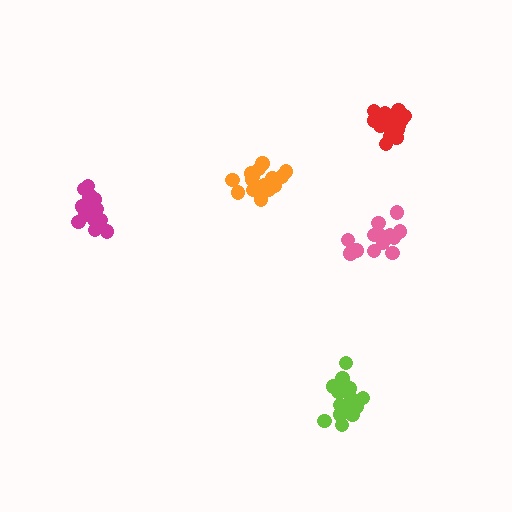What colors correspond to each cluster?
The clusters are colored: lime, magenta, orange, pink, red.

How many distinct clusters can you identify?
There are 5 distinct clusters.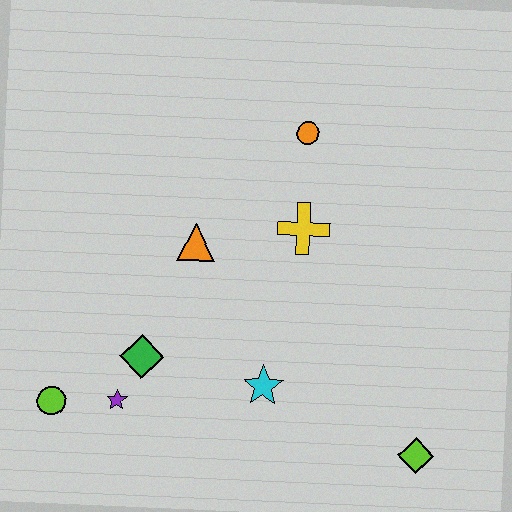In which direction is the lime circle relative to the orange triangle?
The lime circle is below the orange triangle.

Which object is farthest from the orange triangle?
The lime diamond is farthest from the orange triangle.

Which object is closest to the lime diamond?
The cyan star is closest to the lime diamond.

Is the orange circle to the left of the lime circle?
No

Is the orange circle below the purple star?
No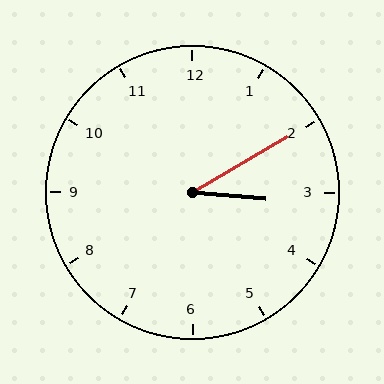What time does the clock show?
3:10.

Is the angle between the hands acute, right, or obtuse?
It is acute.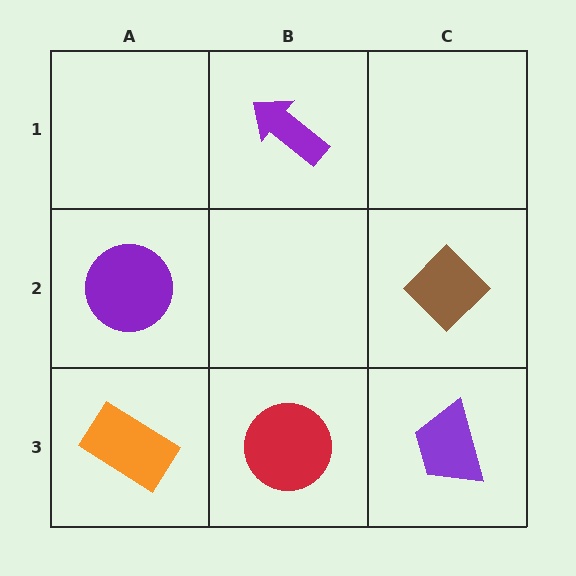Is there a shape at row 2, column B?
No, that cell is empty.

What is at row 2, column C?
A brown diamond.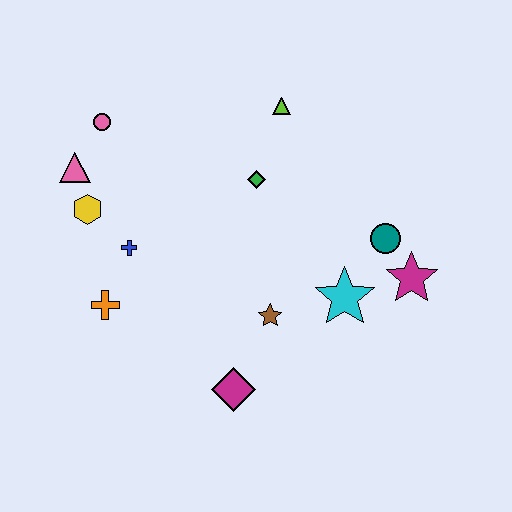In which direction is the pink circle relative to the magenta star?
The pink circle is to the left of the magenta star.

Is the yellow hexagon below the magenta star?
No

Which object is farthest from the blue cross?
The magenta star is farthest from the blue cross.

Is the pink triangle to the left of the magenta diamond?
Yes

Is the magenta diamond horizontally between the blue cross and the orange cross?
No